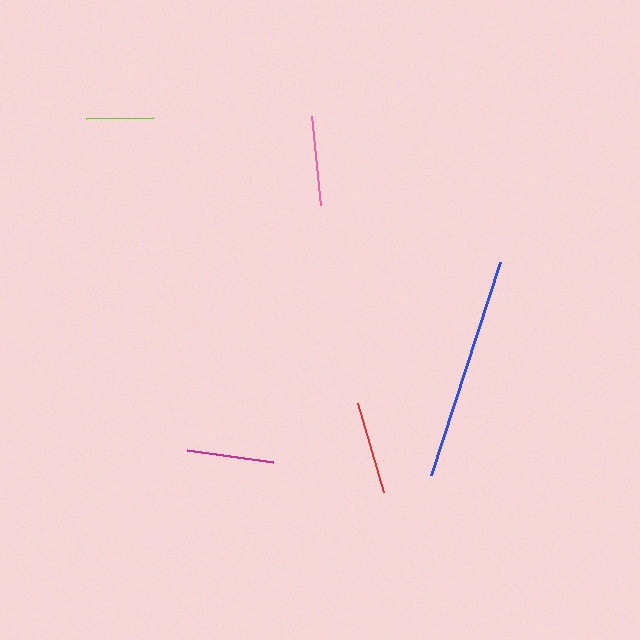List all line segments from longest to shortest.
From longest to shortest: blue, red, pink, magenta, lime.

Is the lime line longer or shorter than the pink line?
The pink line is longer than the lime line.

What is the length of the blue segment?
The blue segment is approximately 224 pixels long.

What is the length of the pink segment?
The pink segment is approximately 90 pixels long.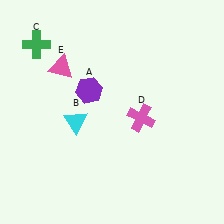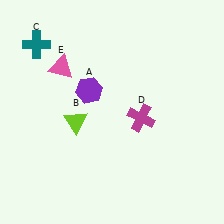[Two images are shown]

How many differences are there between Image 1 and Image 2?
There are 3 differences between the two images.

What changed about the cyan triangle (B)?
In Image 1, B is cyan. In Image 2, it changed to lime.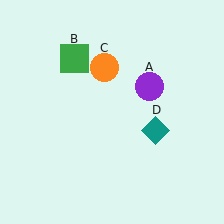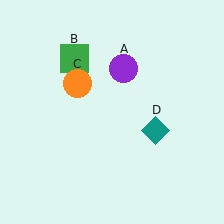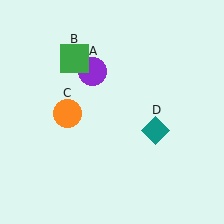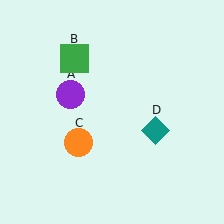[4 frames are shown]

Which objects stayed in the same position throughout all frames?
Green square (object B) and teal diamond (object D) remained stationary.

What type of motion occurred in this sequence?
The purple circle (object A), orange circle (object C) rotated counterclockwise around the center of the scene.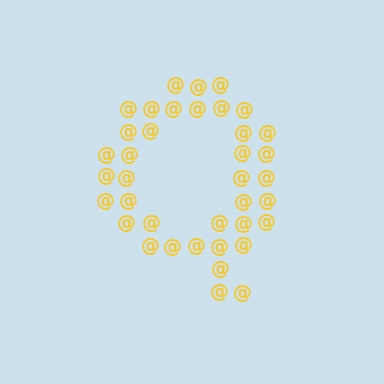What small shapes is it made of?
It is made of small at signs.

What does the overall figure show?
The overall figure shows the letter Q.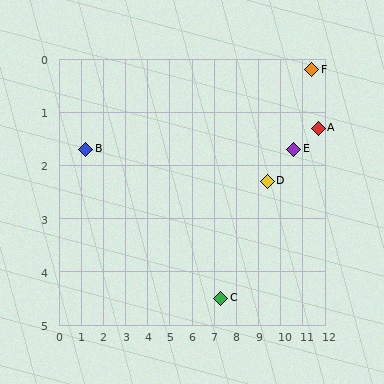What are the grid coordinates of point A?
Point A is at approximately (11.7, 1.3).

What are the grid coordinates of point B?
Point B is at approximately (1.2, 1.7).